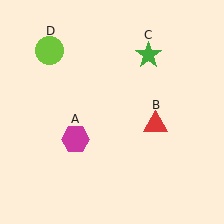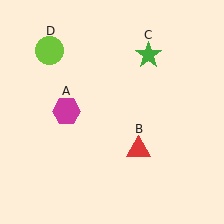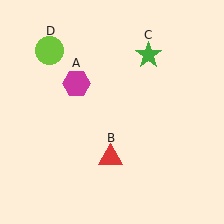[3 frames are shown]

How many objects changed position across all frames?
2 objects changed position: magenta hexagon (object A), red triangle (object B).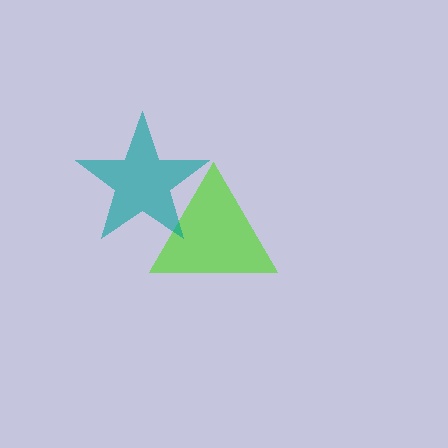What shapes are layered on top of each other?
The layered shapes are: a lime triangle, a teal star.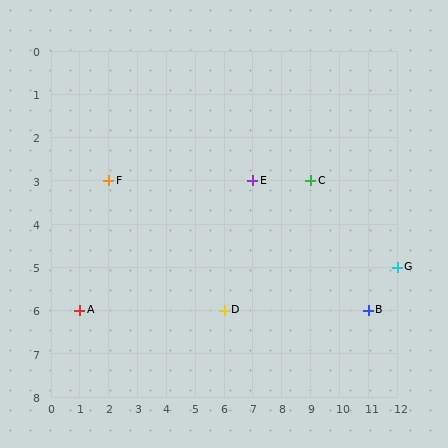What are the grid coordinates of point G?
Point G is at grid coordinates (12, 5).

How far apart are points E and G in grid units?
Points E and G are 5 columns and 2 rows apart (about 5.4 grid units diagonally).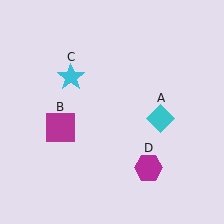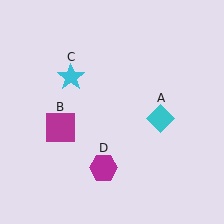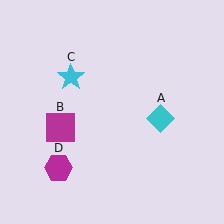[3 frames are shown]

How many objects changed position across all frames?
1 object changed position: magenta hexagon (object D).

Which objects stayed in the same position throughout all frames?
Cyan diamond (object A) and magenta square (object B) and cyan star (object C) remained stationary.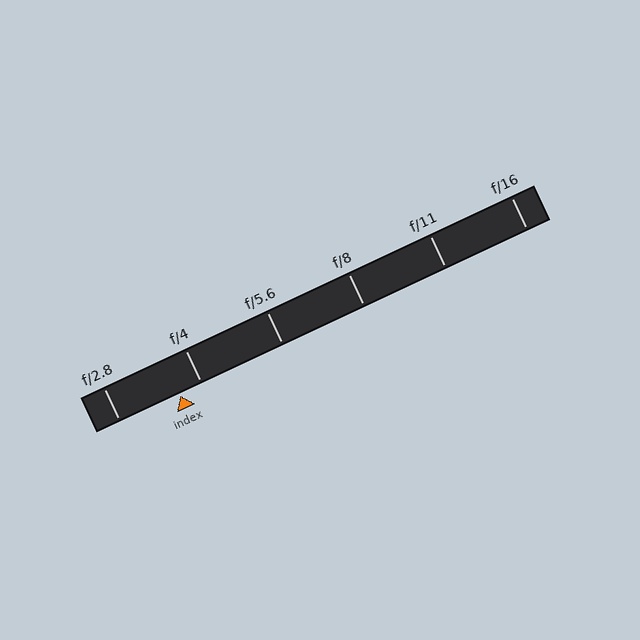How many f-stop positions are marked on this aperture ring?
There are 6 f-stop positions marked.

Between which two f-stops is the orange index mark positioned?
The index mark is between f/2.8 and f/4.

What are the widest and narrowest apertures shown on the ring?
The widest aperture shown is f/2.8 and the narrowest is f/16.